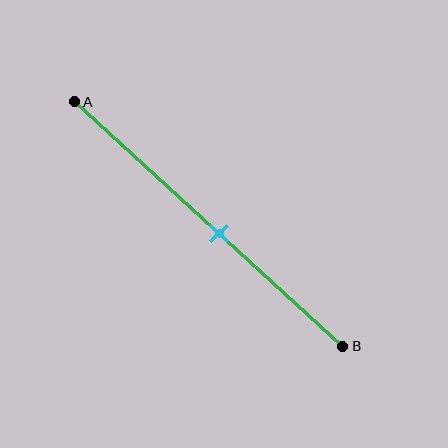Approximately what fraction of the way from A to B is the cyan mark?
The cyan mark is approximately 55% of the way from A to B.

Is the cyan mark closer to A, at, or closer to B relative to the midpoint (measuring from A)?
The cyan mark is closer to point B than the midpoint of segment AB.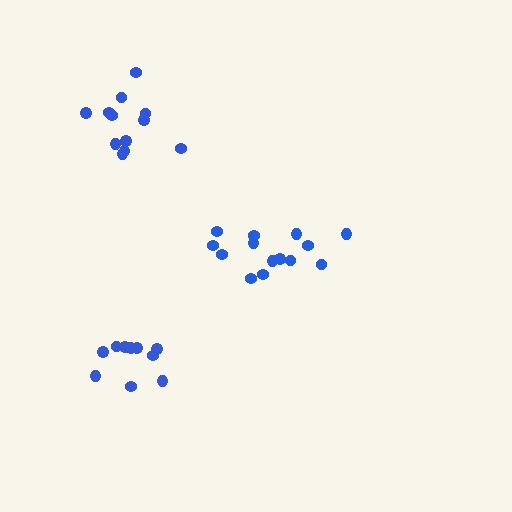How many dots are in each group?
Group 1: 14 dots, Group 2: 12 dots, Group 3: 10 dots (36 total).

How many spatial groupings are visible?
There are 3 spatial groupings.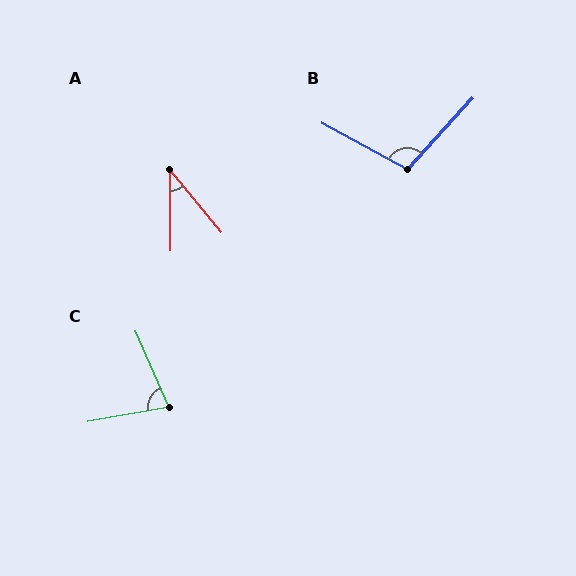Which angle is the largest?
B, at approximately 104 degrees.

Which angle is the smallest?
A, at approximately 39 degrees.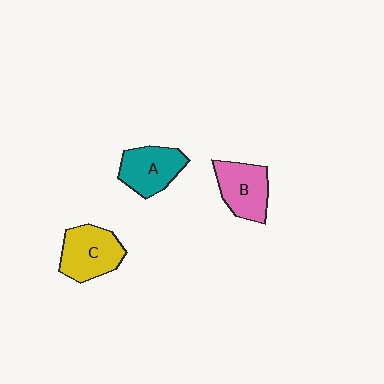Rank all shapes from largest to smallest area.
From largest to smallest: C (yellow), A (teal), B (pink).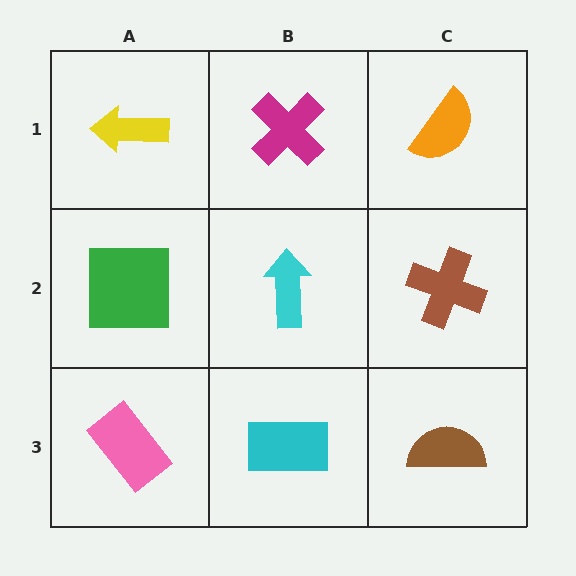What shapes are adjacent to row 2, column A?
A yellow arrow (row 1, column A), a pink rectangle (row 3, column A), a cyan arrow (row 2, column B).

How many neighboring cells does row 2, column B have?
4.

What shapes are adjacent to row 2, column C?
An orange semicircle (row 1, column C), a brown semicircle (row 3, column C), a cyan arrow (row 2, column B).